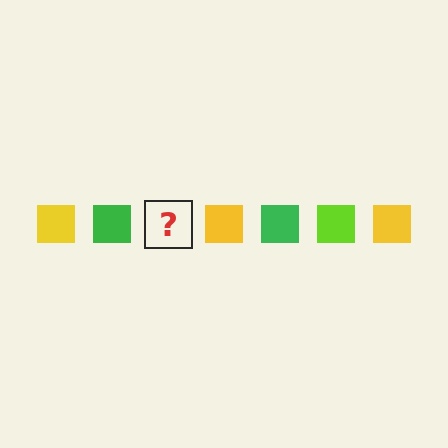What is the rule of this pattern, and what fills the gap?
The rule is that the pattern cycles through yellow, green, lime squares. The gap should be filled with a lime square.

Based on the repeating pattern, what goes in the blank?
The blank should be a lime square.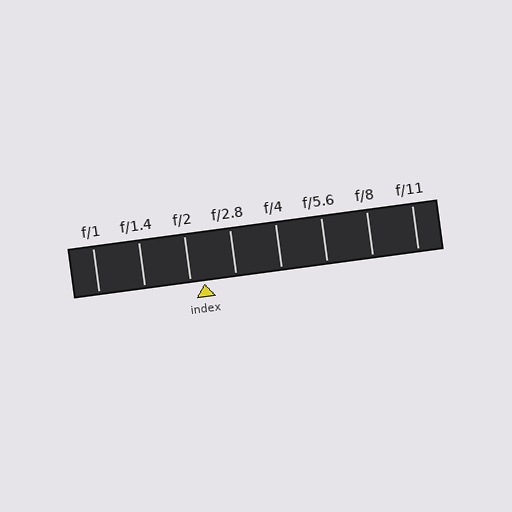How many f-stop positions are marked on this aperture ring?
There are 8 f-stop positions marked.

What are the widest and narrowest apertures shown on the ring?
The widest aperture shown is f/1 and the narrowest is f/11.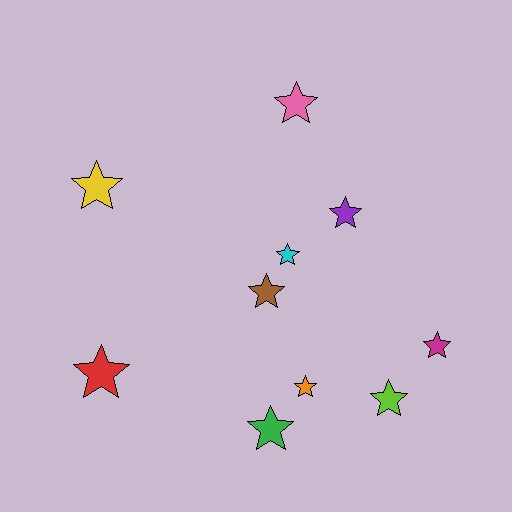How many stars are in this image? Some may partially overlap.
There are 10 stars.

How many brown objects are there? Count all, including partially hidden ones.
There is 1 brown object.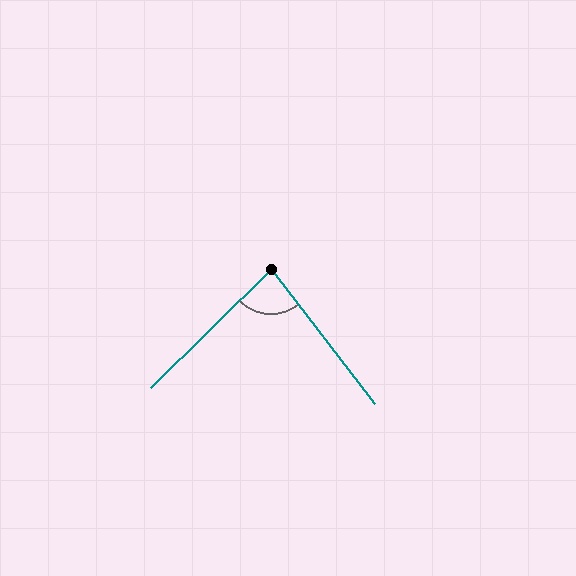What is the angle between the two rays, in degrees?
Approximately 83 degrees.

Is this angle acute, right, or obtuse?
It is acute.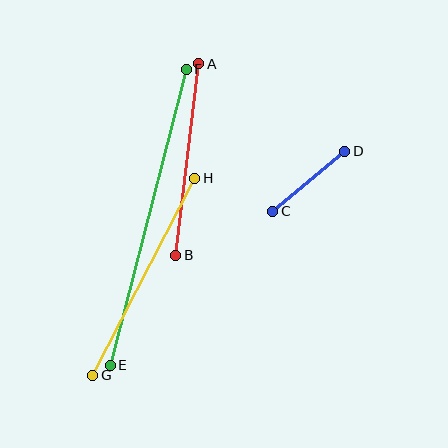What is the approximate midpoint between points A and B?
The midpoint is at approximately (187, 159) pixels.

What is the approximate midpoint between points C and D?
The midpoint is at approximately (309, 181) pixels.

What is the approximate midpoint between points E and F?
The midpoint is at approximately (148, 217) pixels.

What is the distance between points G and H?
The distance is approximately 222 pixels.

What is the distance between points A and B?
The distance is approximately 193 pixels.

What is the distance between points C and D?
The distance is approximately 93 pixels.